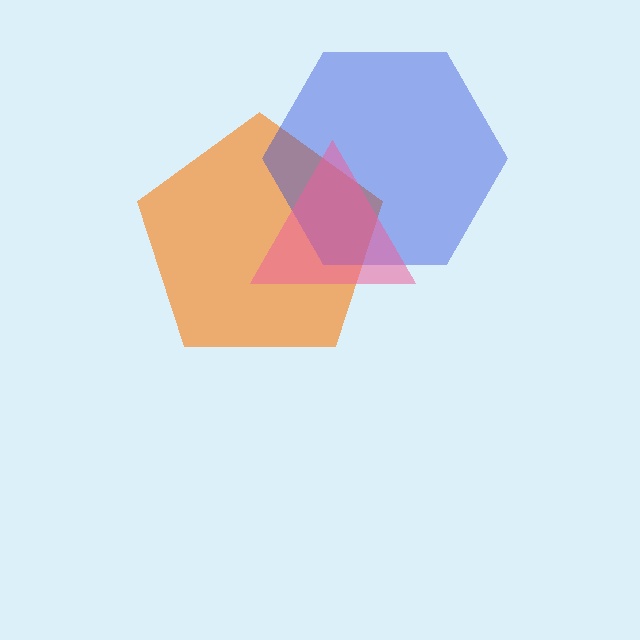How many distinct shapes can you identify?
There are 3 distinct shapes: an orange pentagon, a blue hexagon, a pink triangle.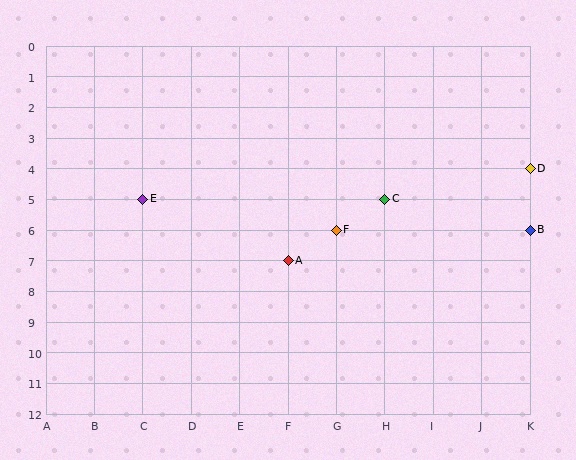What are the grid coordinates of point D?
Point D is at grid coordinates (K, 4).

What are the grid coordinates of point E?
Point E is at grid coordinates (C, 5).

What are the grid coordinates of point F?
Point F is at grid coordinates (G, 6).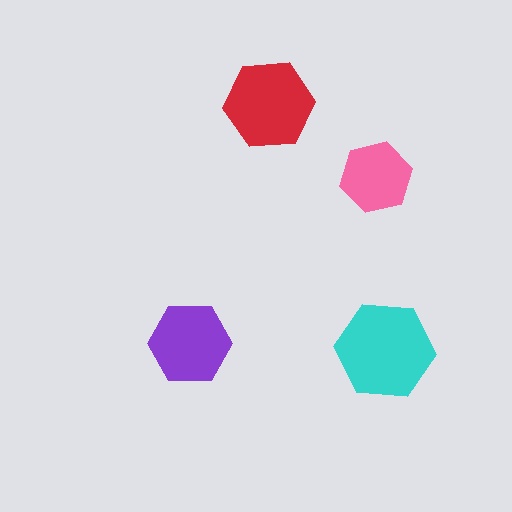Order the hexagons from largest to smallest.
the cyan one, the red one, the purple one, the pink one.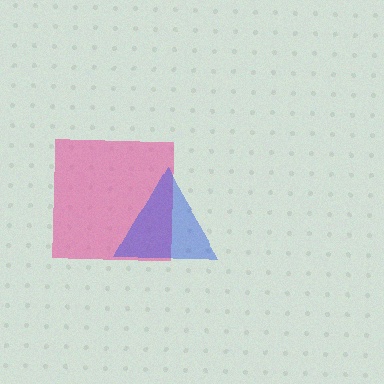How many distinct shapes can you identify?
There are 2 distinct shapes: a pink square, a blue triangle.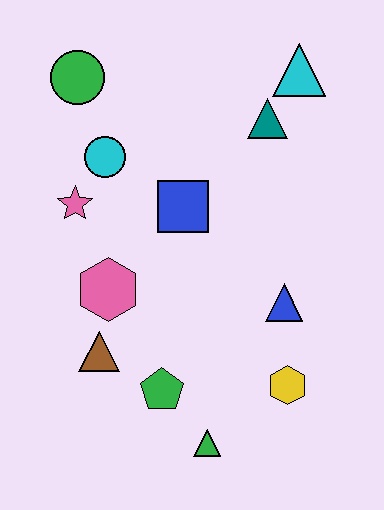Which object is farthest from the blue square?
The green triangle is farthest from the blue square.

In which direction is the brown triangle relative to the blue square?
The brown triangle is below the blue square.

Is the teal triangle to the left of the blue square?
No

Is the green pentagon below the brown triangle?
Yes